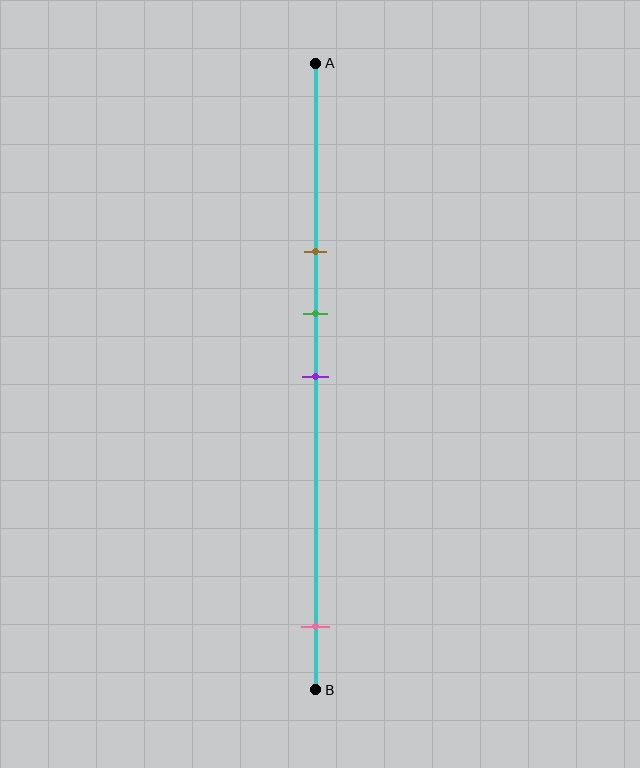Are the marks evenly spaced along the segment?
No, the marks are not evenly spaced.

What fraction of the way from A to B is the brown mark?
The brown mark is approximately 30% (0.3) of the way from A to B.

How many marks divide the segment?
There are 4 marks dividing the segment.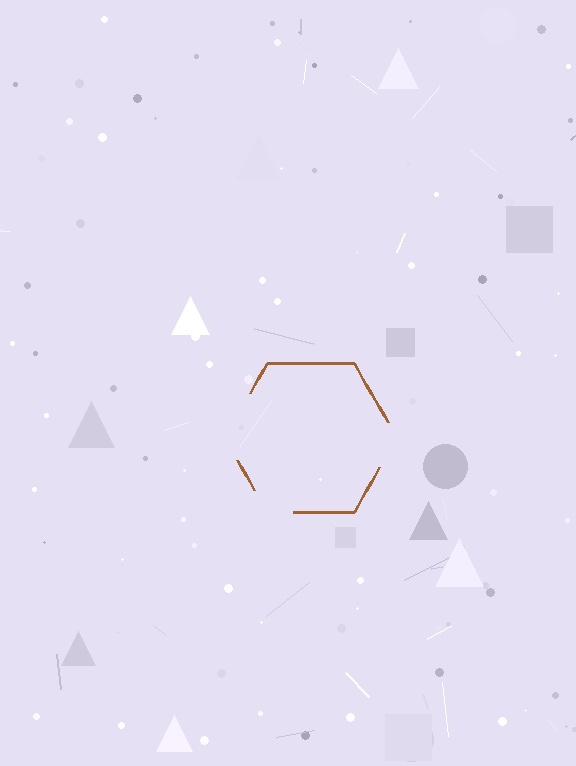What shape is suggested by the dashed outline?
The dashed outline suggests a hexagon.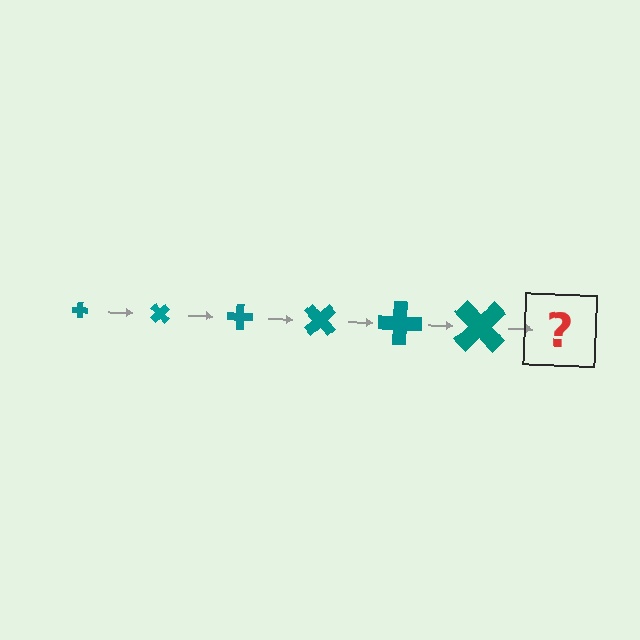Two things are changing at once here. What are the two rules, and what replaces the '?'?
The two rules are that the cross grows larger each step and it rotates 45 degrees each step. The '?' should be a cross, larger than the previous one and rotated 270 degrees from the start.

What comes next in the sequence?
The next element should be a cross, larger than the previous one and rotated 270 degrees from the start.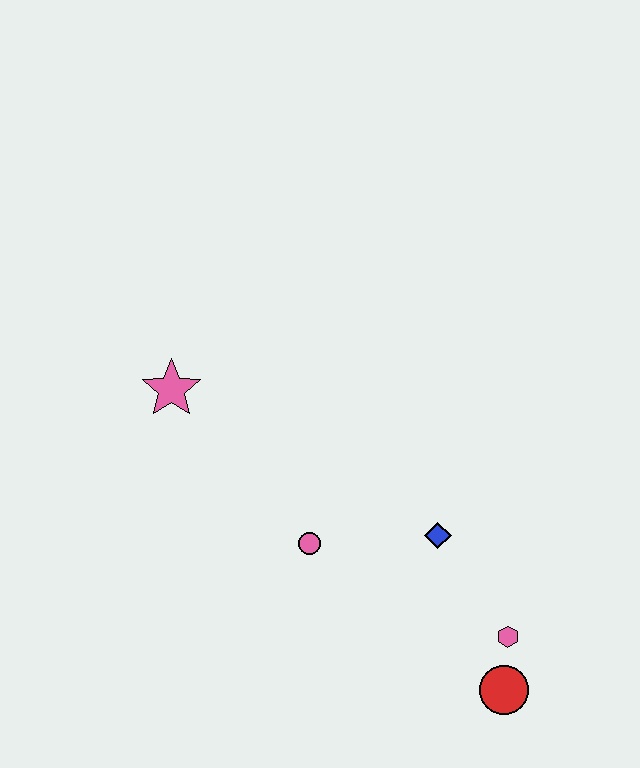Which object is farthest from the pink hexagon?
The pink star is farthest from the pink hexagon.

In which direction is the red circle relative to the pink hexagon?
The red circle is below the pink hexagon.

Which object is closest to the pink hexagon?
The red circle is closest to the pink hexagon.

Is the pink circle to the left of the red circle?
Yes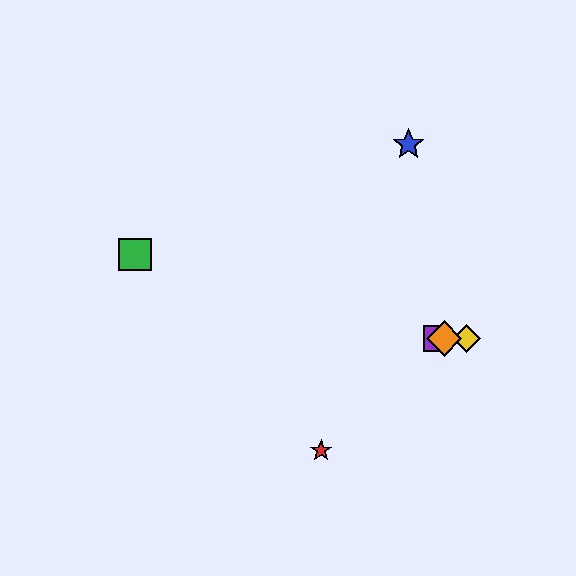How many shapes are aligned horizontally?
3 shapes (the yellow diamond, the purple square, the orange diamond) are aligned horizontally.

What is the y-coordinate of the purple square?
The purple square is at y≈339.